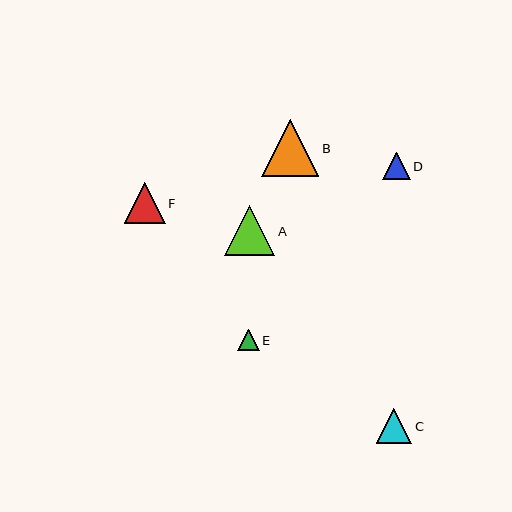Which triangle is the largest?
Triangle B is the largest with a size of approximately 57 pixels.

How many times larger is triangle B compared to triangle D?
Triangle B is approximately 2.0 times the size of triangle D.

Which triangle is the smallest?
Triangle E is the smallest with a size of approximately 21 pixels.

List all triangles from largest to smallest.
From largest to smallest: B, A, F, C, D, E.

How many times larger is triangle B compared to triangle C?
Triangle B is approximately 1.6 times the size of triangle C.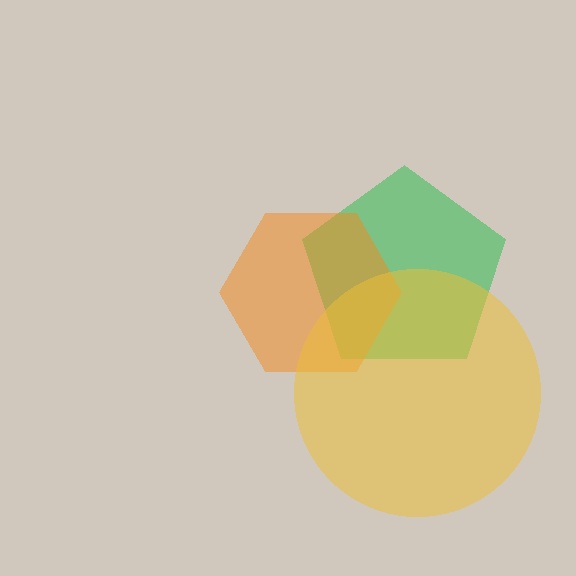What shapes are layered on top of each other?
The layered shapes are: a green pentagon, an orange hexagon, a yellow circle.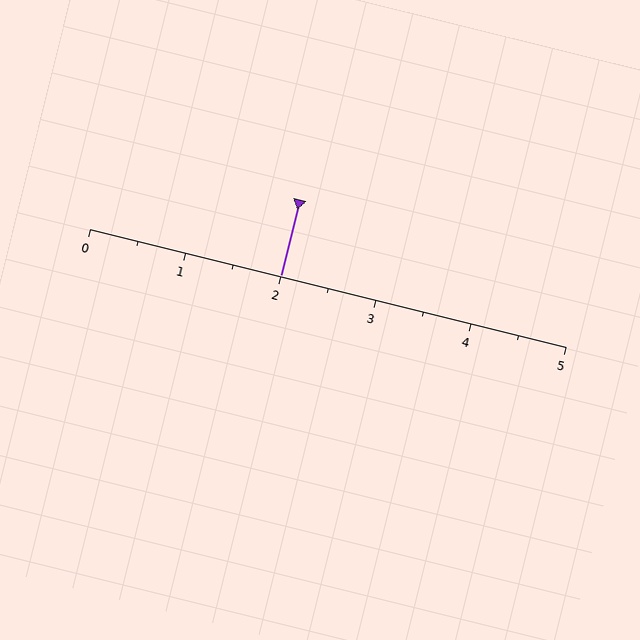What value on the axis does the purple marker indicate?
The marker indicates approximately 2.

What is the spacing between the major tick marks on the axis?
The major ticks are spaced 1 apart.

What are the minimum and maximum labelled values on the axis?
The axis runs from 0 to 5.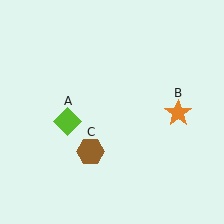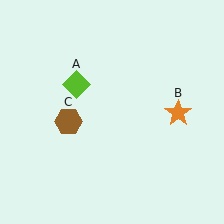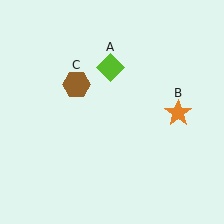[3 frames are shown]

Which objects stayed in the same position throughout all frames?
Orange star (object B) remained stationary.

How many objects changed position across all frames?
2 objects changed position: lime diamond (object A), brown hexagon (object C).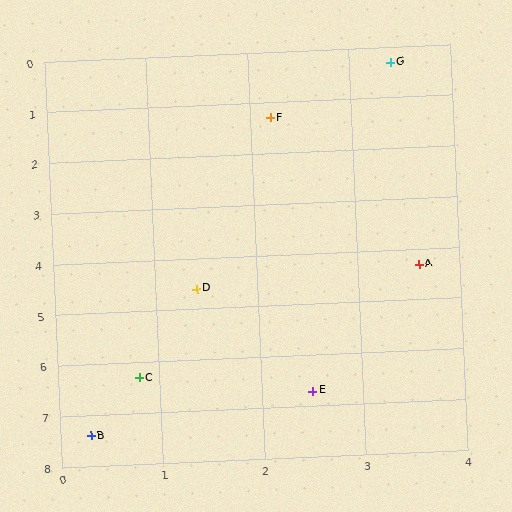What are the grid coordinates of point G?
Point G is at approximately (3.4, 0.3).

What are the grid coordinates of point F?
Point F is at approximately (2.2, 1.3).